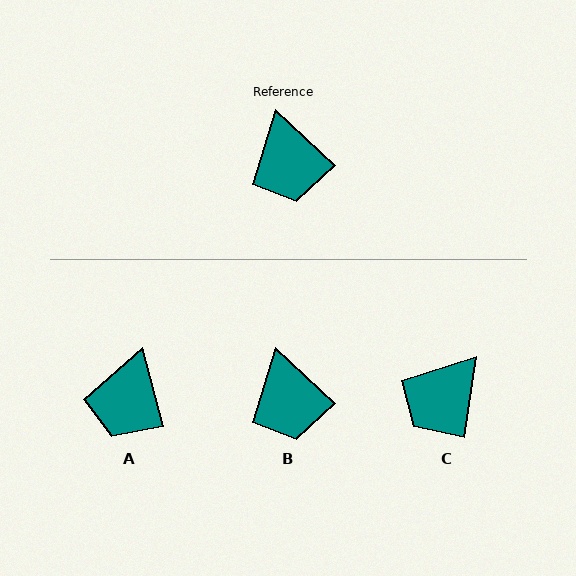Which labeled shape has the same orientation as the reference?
B.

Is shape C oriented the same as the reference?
No, it is off by about 55 degrees.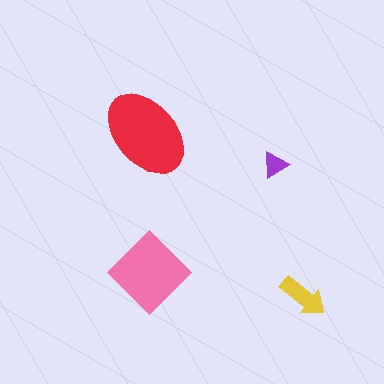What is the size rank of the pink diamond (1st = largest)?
2nd.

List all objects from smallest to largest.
The purple triangle, the yellow arrow, the pink diamond, the red ellipse.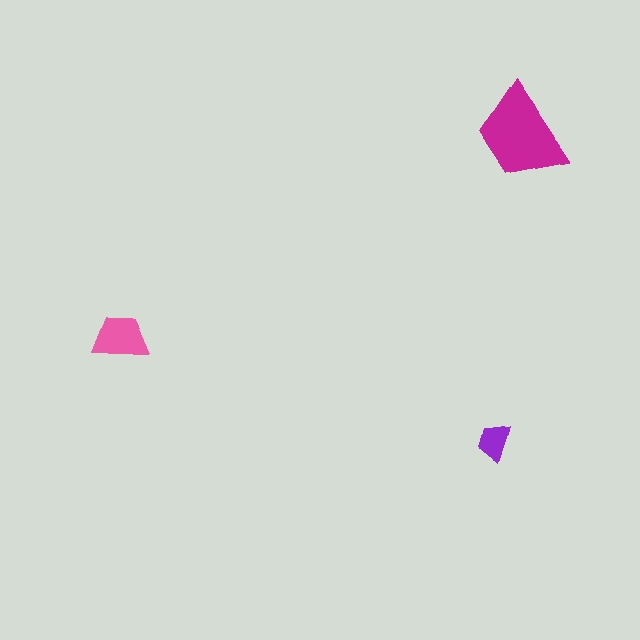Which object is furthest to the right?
The magenta trapezoid is rightmost.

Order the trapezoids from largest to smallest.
the magenta one, the pink one, the purple one.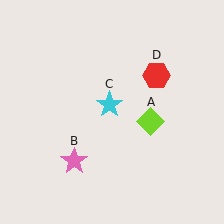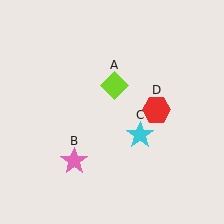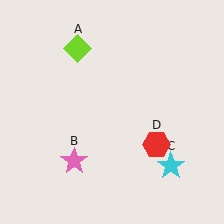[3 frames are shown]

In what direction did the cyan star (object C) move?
The cyan star (object C) moved down and to the right.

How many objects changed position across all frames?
3 objects changed position: lime diamond (object A), cyan star (object C), red hexagon (object D).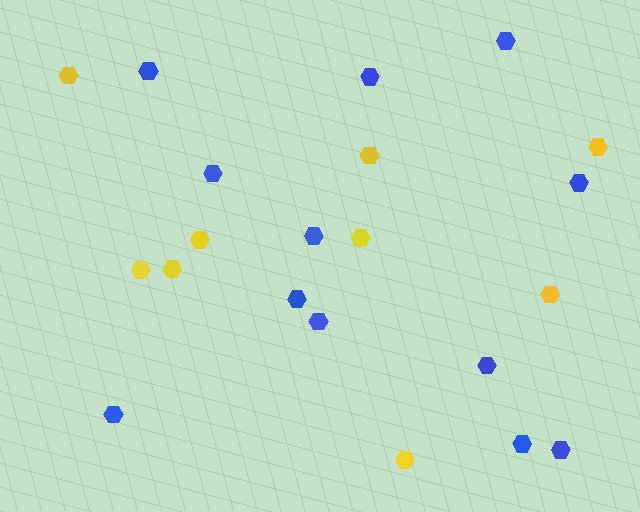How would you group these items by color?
There are 2 groups: one group of blue hexagons (12) and one group of yellow hexagons (9).